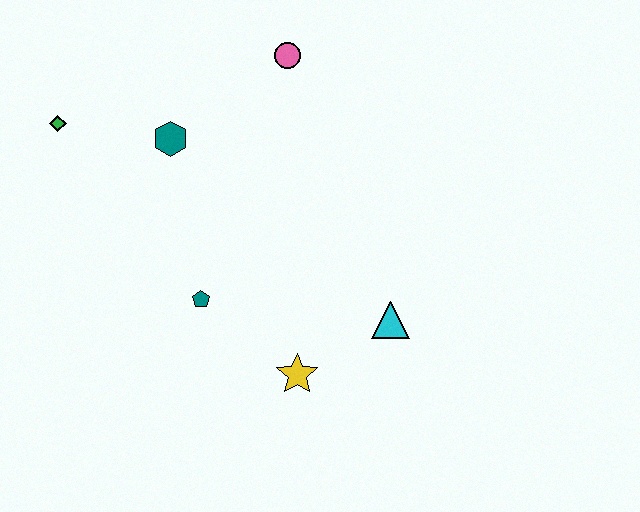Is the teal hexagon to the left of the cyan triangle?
Yes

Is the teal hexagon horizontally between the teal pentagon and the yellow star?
No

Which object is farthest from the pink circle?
The yellow star is farthest from the pink circle.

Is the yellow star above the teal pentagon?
No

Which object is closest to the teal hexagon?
The green diamond is closest to the teal hexagon.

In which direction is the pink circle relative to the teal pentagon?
The pink circle is above the teal pentagon.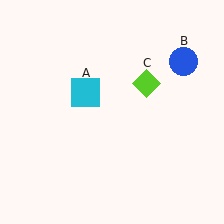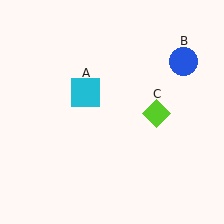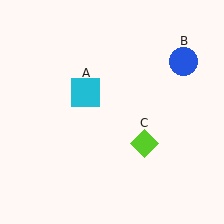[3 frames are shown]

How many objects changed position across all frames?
1 object changed position: lime diamond (object C).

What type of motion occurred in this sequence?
The lime diamond (object C) rotated clockwise around the center of the scene.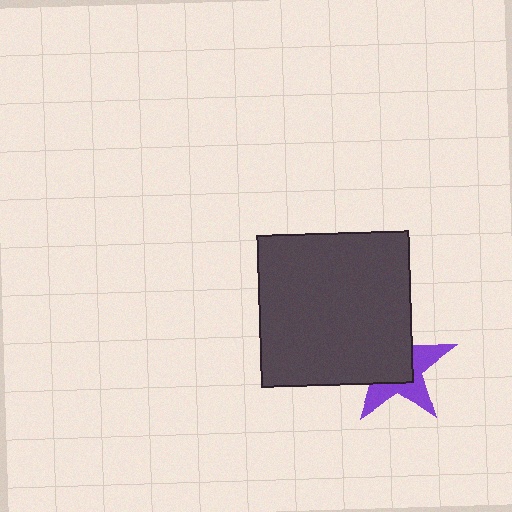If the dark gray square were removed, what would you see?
You would see the complete purple star.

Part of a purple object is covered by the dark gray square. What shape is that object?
It is a star.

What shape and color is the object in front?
The object in front is a dark gray square.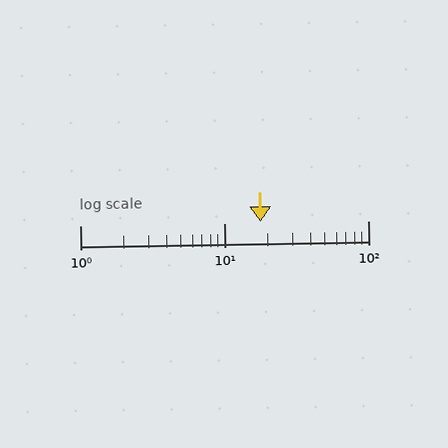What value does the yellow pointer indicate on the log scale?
The pointer indicates approximately 18.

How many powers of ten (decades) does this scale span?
The scale spans 2 decades, from 1 to 100.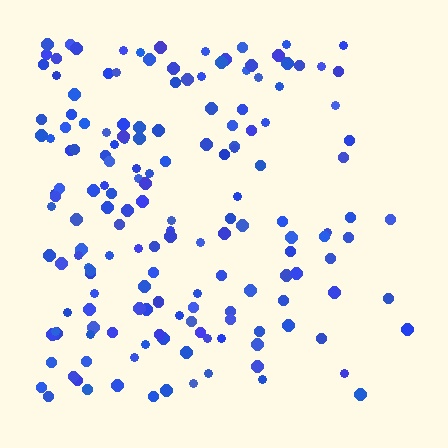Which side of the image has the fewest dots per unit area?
The right.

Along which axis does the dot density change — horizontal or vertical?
Horizontal.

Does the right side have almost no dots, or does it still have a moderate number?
Still a moderate number, just noticeably fewer than the left.